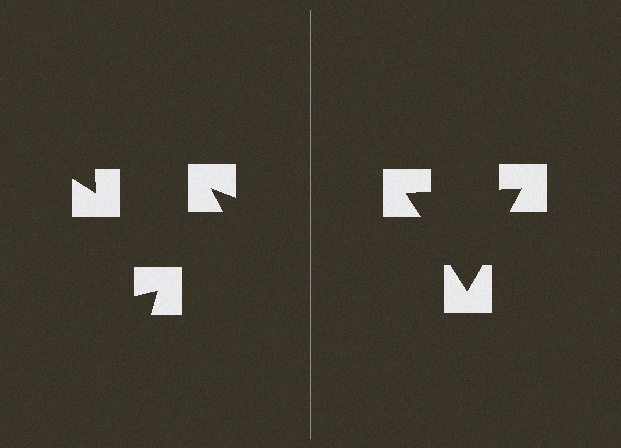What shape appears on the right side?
An illusory triangle.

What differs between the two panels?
The notched squares are positioned identically on both sides; only the wedge orientations differ. On the right they align to a triangle; on the left they are misaligned.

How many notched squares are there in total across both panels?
6 — 3 on each side.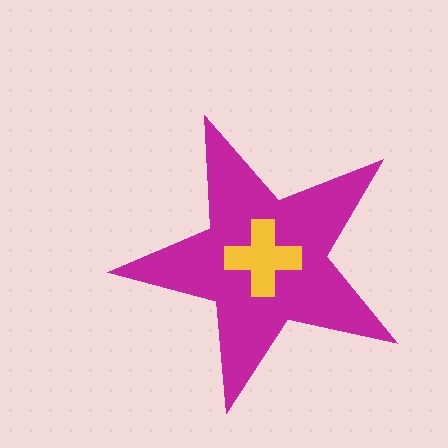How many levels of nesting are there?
2.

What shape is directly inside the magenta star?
The yellow cross.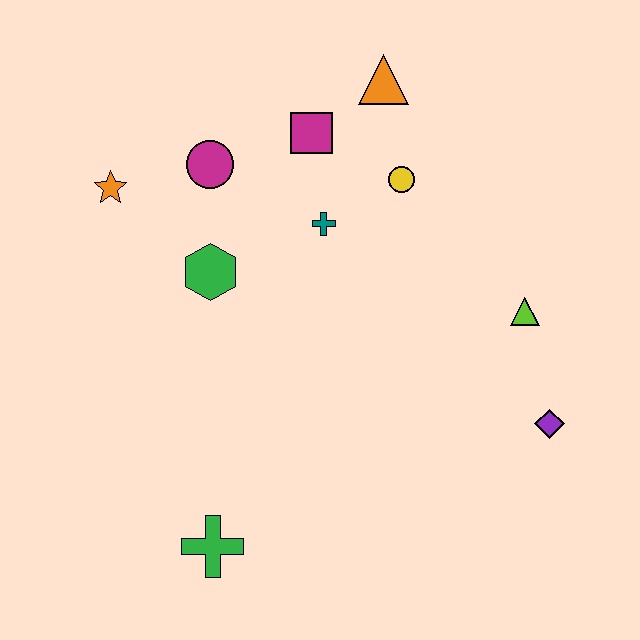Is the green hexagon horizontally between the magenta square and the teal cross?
No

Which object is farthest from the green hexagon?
The purple diamond is farthest from the green hexagon.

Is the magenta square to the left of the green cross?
No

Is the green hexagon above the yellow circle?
No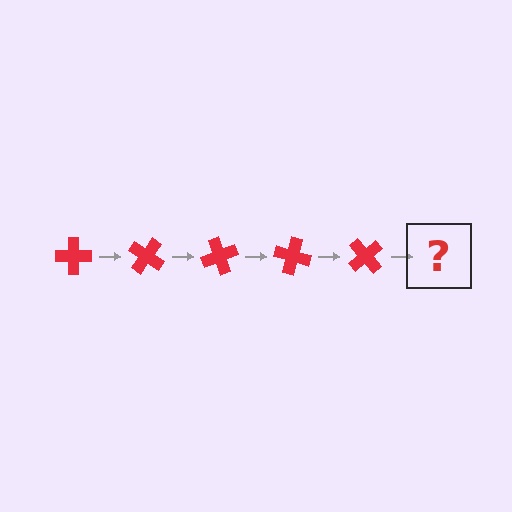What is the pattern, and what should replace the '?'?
The pattern is that the cross rotates 35 degrees each step. The '?' should be a red cross rotated 175 degrees.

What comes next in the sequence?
The next element should be a red cross rotated 175 degrees.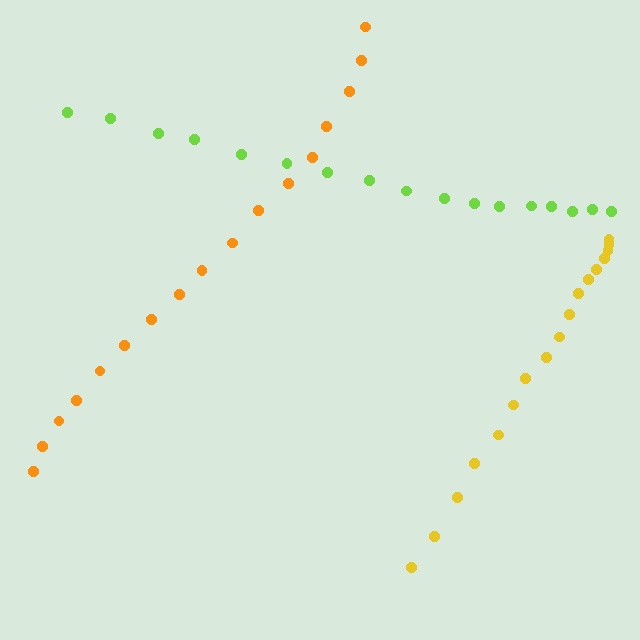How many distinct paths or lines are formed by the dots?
There are 3 distinct paths.